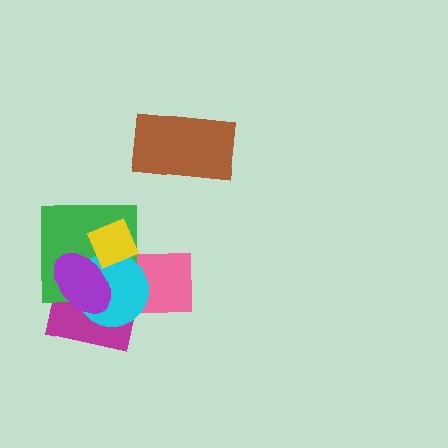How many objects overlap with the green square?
5 objects overlap with the green square.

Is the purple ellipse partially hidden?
Yes, it is partially covered by another shape.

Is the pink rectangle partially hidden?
Yes, it is partially covered by another shape.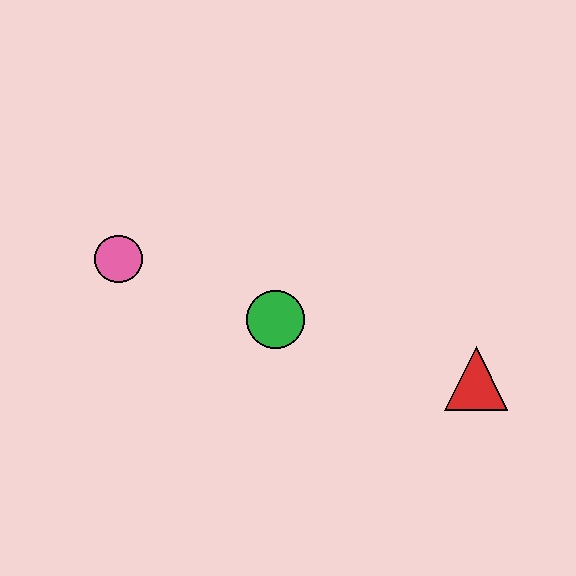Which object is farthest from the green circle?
The red triangle is farthest from the green circle.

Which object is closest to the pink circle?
The green circle is closest to the pink circle.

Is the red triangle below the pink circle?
Yes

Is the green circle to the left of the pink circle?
No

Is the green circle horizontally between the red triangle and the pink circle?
Yes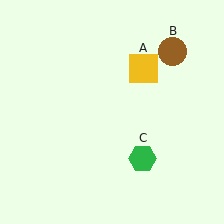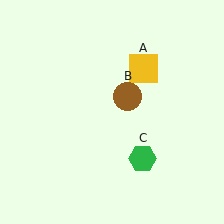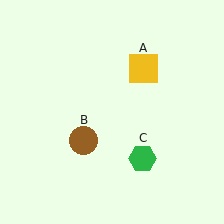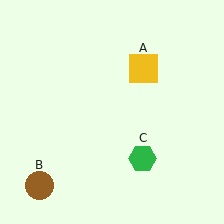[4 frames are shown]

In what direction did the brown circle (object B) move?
The brown circle (object B) moved down and to the left.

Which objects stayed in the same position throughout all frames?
Yellow square (object A) and green hexagon (object C) remained stationary.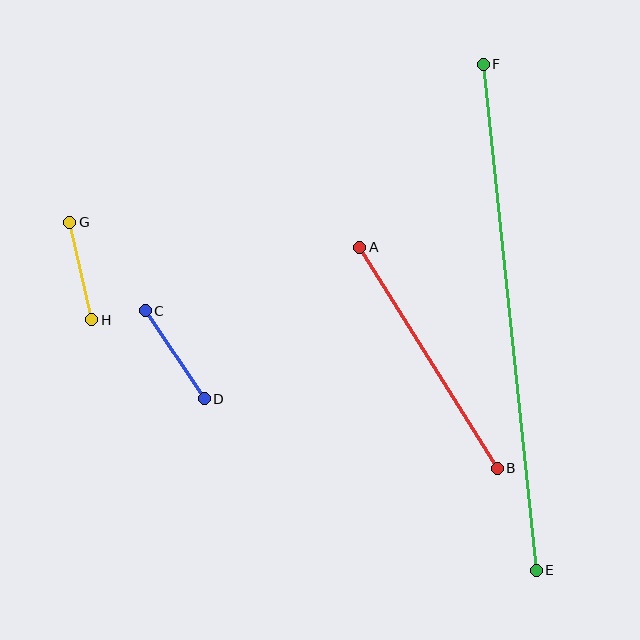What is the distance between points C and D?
The distance is approximately 106 pixels.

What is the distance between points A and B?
The distance is approximately 260 pixels.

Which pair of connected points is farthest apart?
Points E and F are farthest apart.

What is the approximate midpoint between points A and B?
The midpoint is at approximately (429, 358) pixels.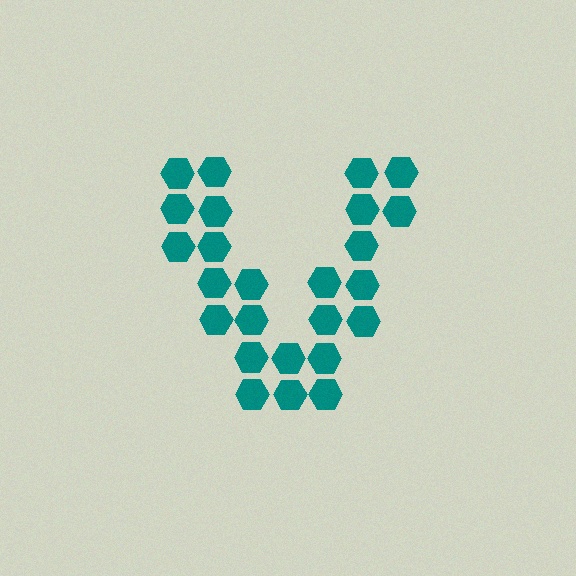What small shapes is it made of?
It is made of small hexagons.